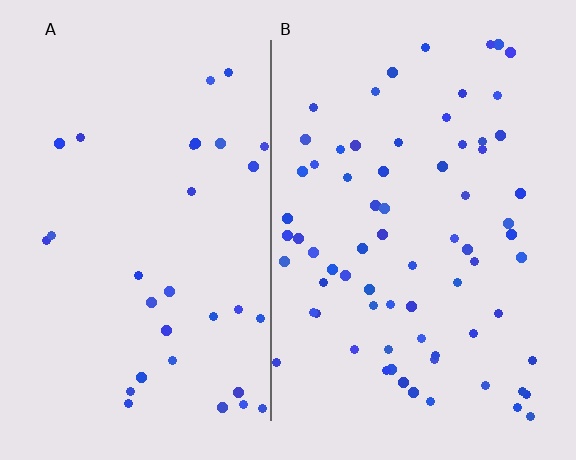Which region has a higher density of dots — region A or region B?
B (the right).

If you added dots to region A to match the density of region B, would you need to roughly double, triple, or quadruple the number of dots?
Approximately double.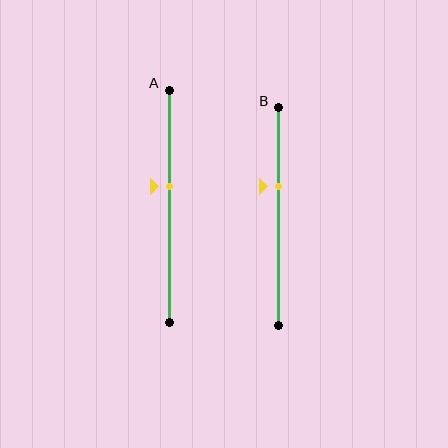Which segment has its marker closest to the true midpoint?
Segment A has its marker closest to the true midpoint.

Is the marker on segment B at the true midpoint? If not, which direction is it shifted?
No, the marker on segment B is shifted upward by about 14% of the segment length.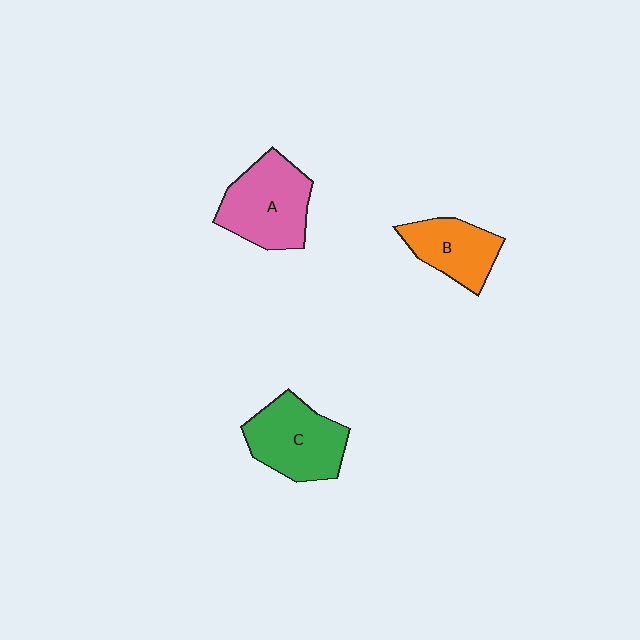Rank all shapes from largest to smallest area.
From largest to smallest: A (pink), C (green), B (orange).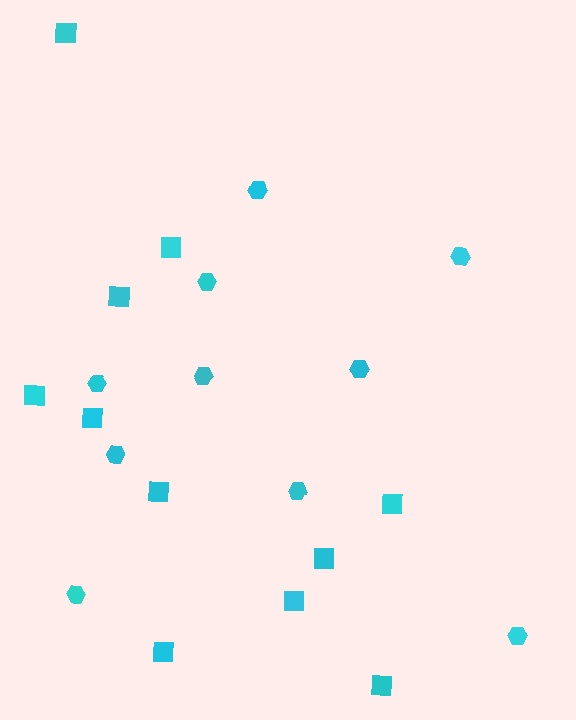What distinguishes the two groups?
There are 2 groups: one group of squares (11) and one group of hexagons (10).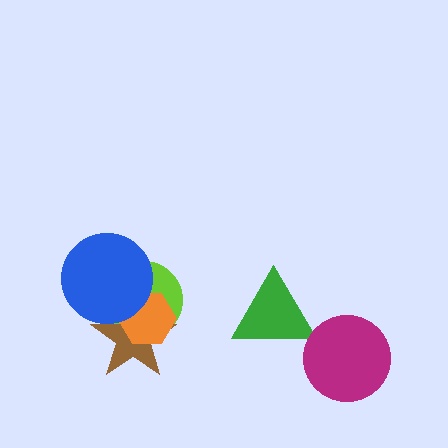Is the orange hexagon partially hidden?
Yes, it is partially covered by another shape.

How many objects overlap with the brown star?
3 objects overlap with the brown star.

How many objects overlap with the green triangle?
0 objects overlap with the green triangle.